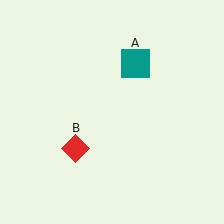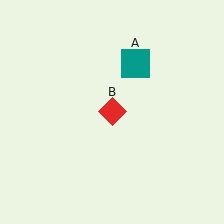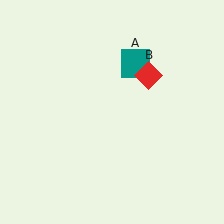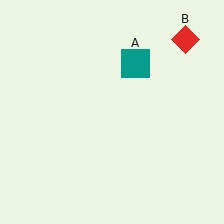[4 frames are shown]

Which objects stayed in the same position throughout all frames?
Teal square (object A) remained stationary.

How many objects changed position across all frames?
1 object changed position: red diamond (object B).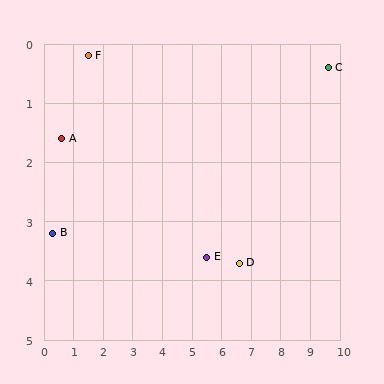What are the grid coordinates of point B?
Point B is at approximately (0.3, 3.2).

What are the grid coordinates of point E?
Point E is at approximately (5.5, 3.6).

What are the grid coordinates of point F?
Point F is at approximately (1.5, 0.2).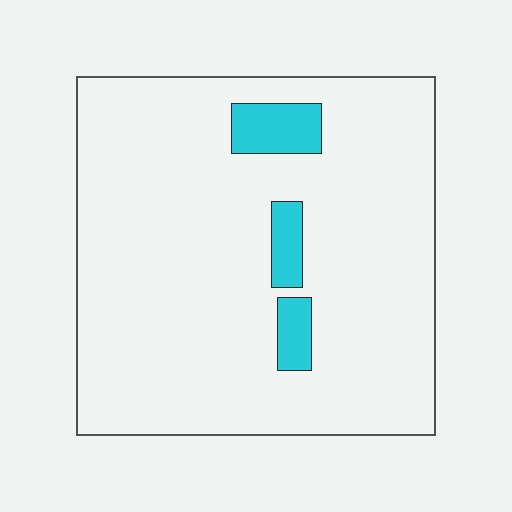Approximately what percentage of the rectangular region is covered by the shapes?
Approximately 10%.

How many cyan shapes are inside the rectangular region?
3.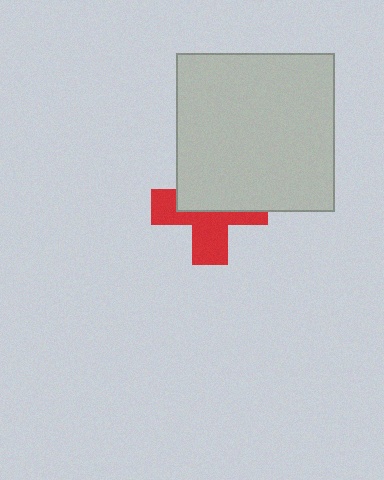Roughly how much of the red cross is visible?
About half of it is visible (roughly 50%).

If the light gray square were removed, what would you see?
You would see the complete red cross.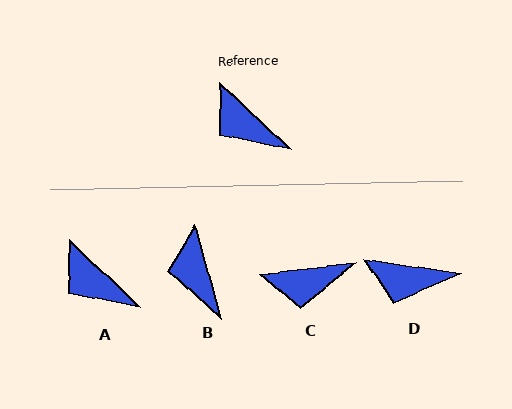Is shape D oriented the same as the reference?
No, it is off by about 35 degrees.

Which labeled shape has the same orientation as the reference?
A.